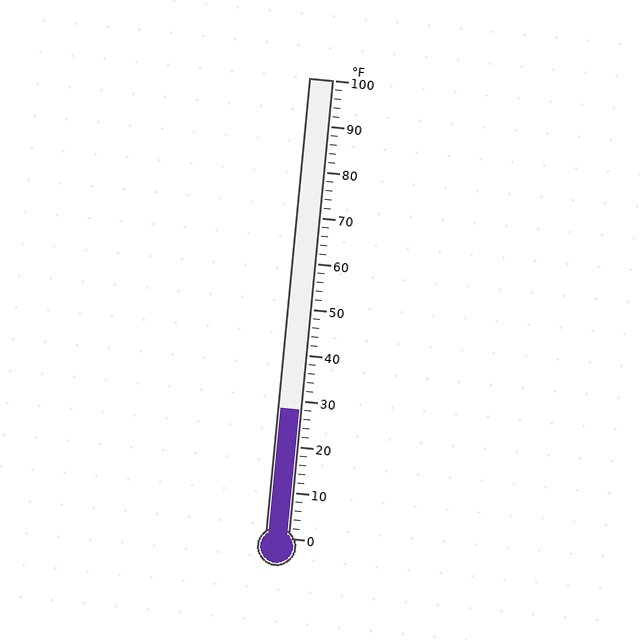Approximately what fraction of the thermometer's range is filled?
The thermometer is filled to approximately 30% of its range.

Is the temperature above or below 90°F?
The temperature is below 90°F.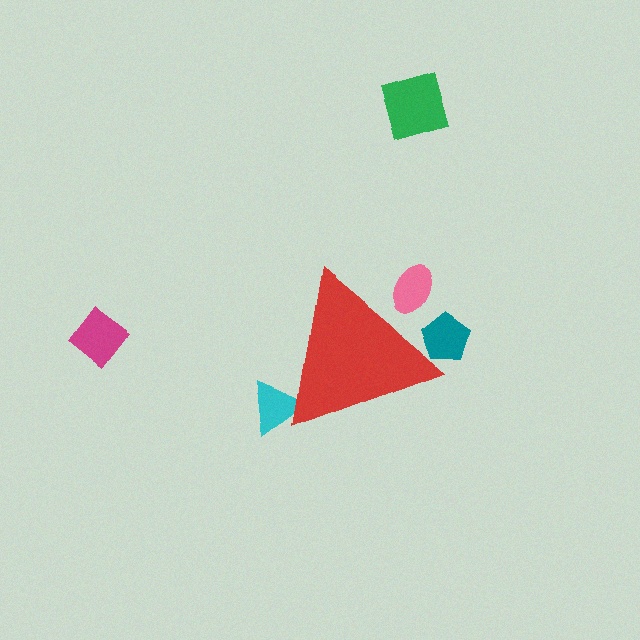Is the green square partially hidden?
No, the green square is fully visible.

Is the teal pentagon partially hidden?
Yes, the teal pentagon is partially hidden behind the red triangle.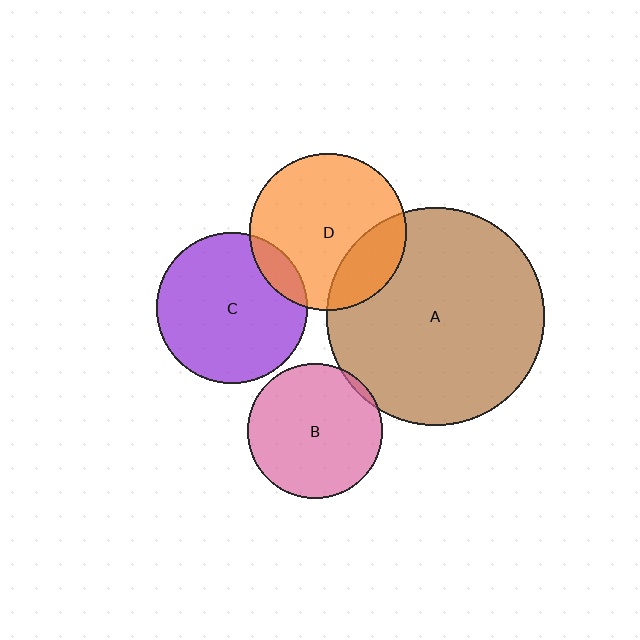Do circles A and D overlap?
Yes.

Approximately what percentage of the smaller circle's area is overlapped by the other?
Approximately 25%.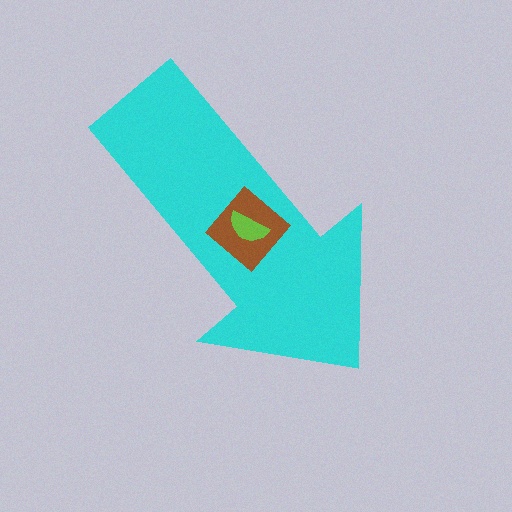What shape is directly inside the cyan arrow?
The brown diamond.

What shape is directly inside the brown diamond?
The lime semicircle.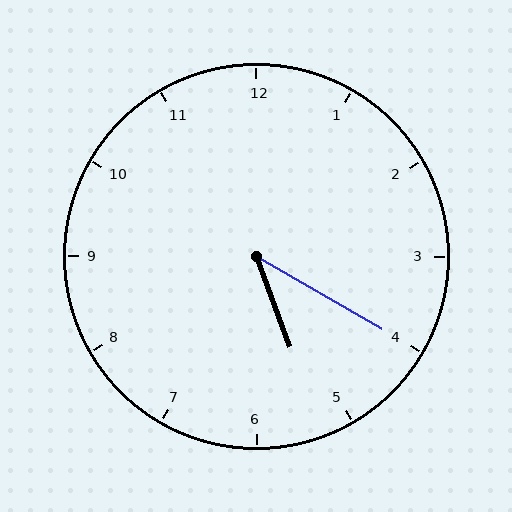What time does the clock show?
5:20.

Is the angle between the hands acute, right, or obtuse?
It is acute.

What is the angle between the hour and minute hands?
Approximately 40 degrees.